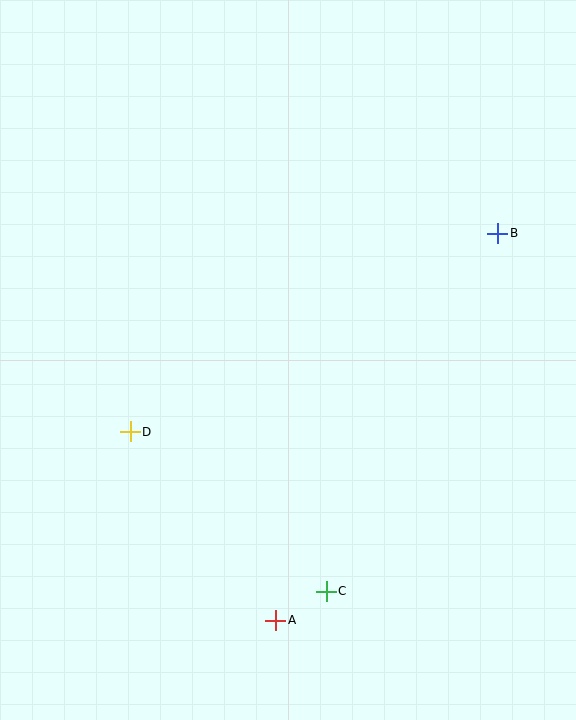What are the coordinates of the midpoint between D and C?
The midpoint between D and C is at (228, 512).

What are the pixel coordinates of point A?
Point A is at (276, 620).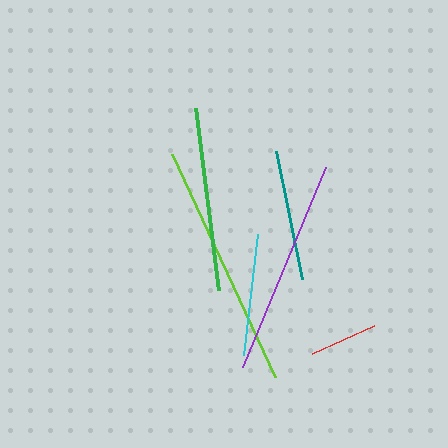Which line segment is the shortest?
The red line is the shortest at approximately 68 pixels.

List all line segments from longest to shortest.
From longest to shortest: lime, purple, green, teal, cyan, red.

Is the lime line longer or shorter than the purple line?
The lime line is longer than the purple line.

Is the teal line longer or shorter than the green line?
The green line is longer than the teal line.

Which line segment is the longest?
The lime line is the longest at approximately 246 pixels.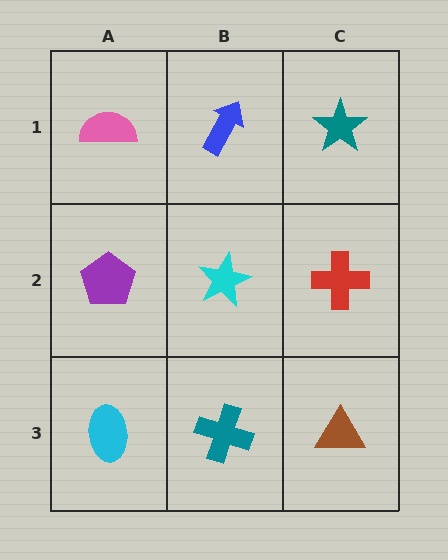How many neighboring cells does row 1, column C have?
2.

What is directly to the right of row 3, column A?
A teal cross.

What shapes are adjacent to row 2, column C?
A teal star (row 1, column C), a brown triangle (row 3, column C), a cyan star (row 2, column B).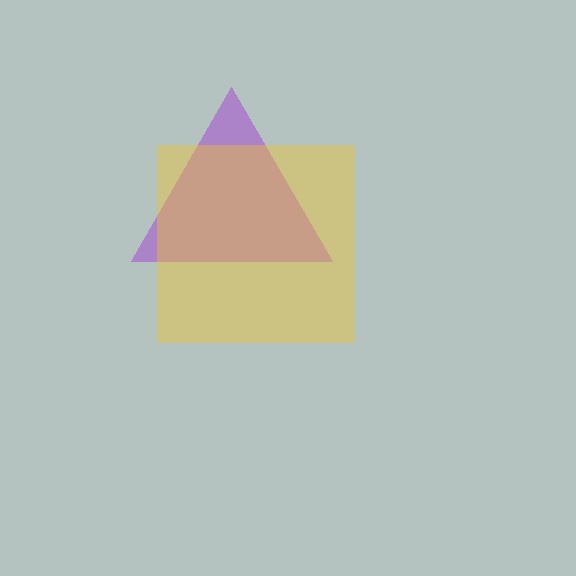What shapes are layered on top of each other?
The layered shapes are: a purple triangle, a yellow square.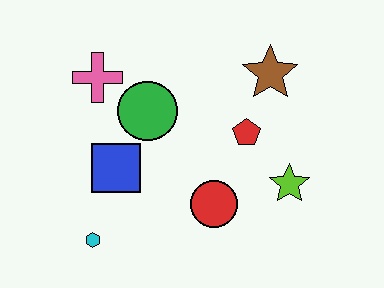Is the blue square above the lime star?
Yes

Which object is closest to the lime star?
The red pentagon is closest to the lime star.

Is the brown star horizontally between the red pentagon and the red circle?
No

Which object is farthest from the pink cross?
The lime star is farthest from the pink cross.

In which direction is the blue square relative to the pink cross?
The blue square is below the pink cross.